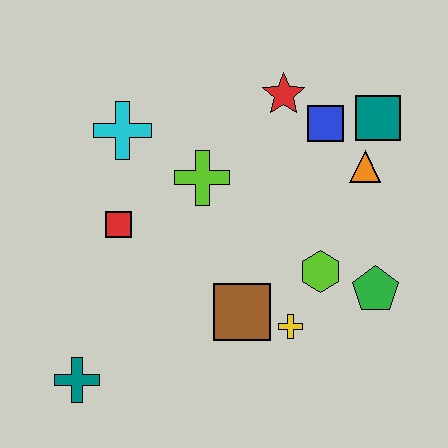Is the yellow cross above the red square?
No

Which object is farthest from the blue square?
The teal cross is farthest from the blue square.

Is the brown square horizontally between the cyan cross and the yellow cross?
Yes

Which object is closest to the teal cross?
The red square is closest to the teal cross.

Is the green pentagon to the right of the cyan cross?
Yes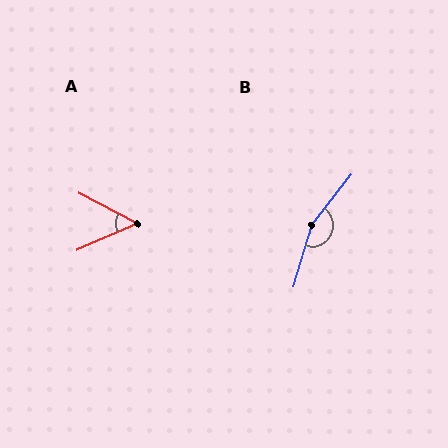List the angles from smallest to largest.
A (52°), B (158°).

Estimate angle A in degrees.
Approximately 52 degrees.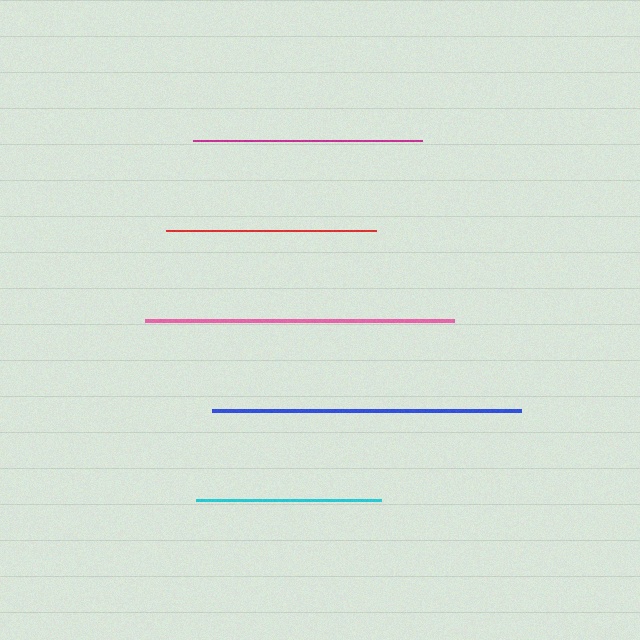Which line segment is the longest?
The pink line is the longest at approximately 310 pixels.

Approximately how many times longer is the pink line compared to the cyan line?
The pink line is approximately 1.7 times the length of the cyan line.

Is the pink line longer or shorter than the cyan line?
The pink line is longer than the cyan line.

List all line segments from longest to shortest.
From longest to shortest: pink, blue, magenta, red, cyan.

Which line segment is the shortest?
The cyan line is the shortest at approximately 185 pixels.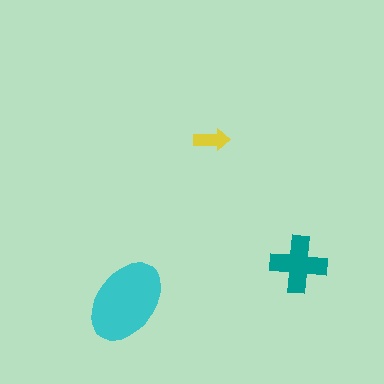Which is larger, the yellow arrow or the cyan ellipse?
The cyan ellipse.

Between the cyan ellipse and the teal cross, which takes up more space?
The cyan ellipse.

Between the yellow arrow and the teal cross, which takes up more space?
The teal cross.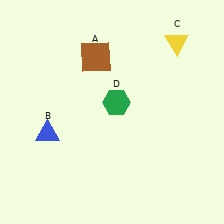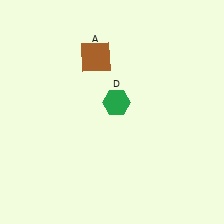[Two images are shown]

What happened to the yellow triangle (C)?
The yellow triangle (C) was removed in Image 2. It was in the top-right area of Image 1.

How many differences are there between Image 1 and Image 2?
There are 2 differences between the two images.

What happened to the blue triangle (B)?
The blue triangle (B) was removed in Image 2. It was in the bottom-left area of Image 1.